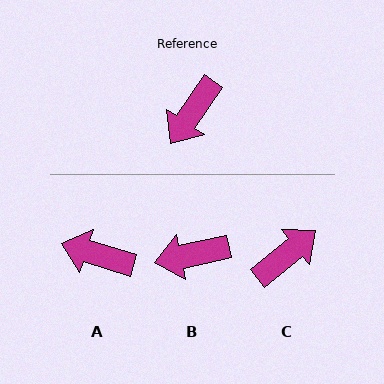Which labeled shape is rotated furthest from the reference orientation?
C, about 164 degrees away.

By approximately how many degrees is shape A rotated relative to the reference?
Approximately 73 degrees clockwise.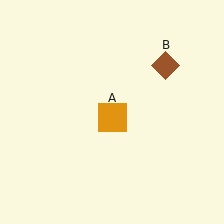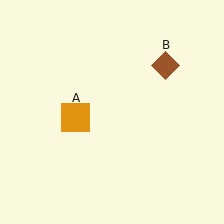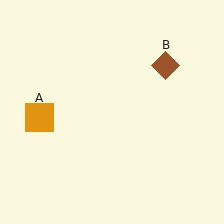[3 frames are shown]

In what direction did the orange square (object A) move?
The orange square (object A) moved left.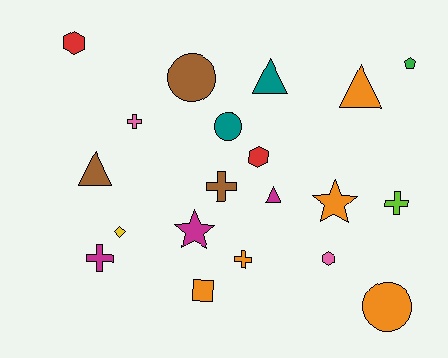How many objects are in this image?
There are 20 objects.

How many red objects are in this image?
There are 2 red objects.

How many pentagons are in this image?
There is 1 pentagon.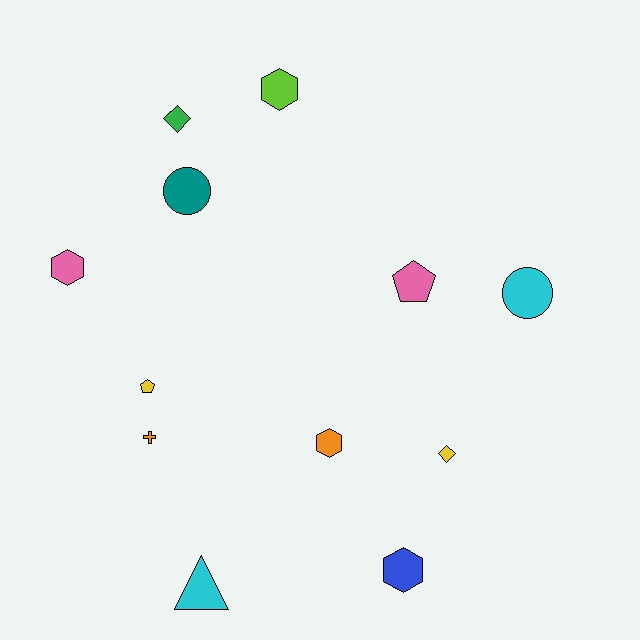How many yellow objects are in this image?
There are 2 yellow objects.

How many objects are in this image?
There are 12 objects.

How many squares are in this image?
There are no squares.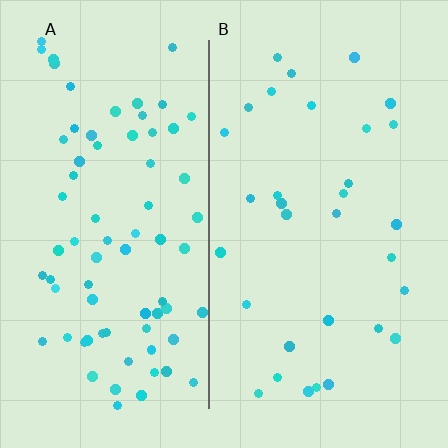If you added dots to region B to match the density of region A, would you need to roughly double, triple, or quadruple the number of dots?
Approximately double.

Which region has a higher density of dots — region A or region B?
A (the left).